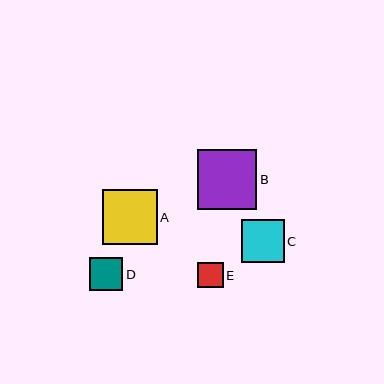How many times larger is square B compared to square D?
Square B is approximately 1.8 times the size of square D.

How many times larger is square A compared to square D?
Square A is approximately 1.7 times the size of square D.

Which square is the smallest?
Square E is the smallest with a size of approximately 26 pixels.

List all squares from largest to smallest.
From largest to smallest: B, A, C, D, E.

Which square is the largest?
Square B is the largest with a size of approximately 59 pixels.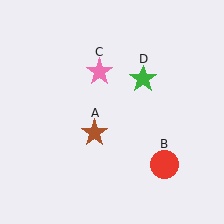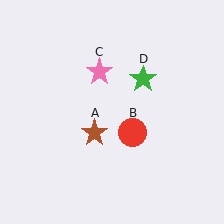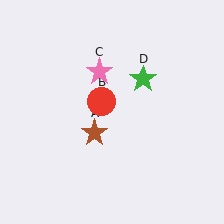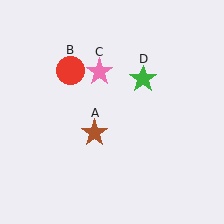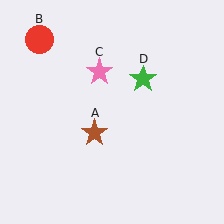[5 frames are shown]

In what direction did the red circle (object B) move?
The red circle (object B) moved up and to the left.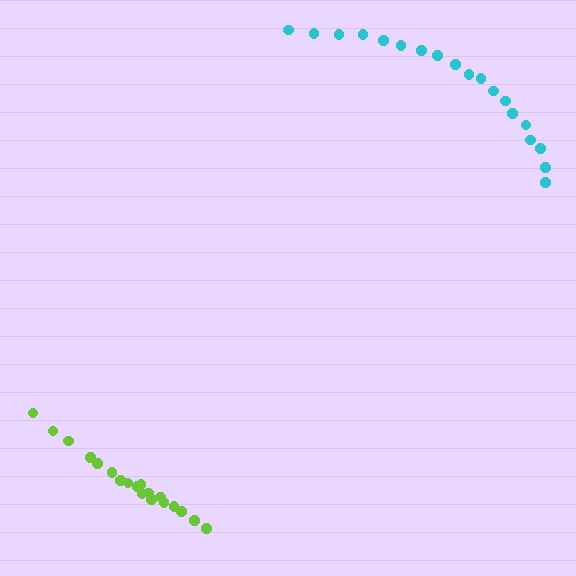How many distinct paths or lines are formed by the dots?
There are 2 distinct paths.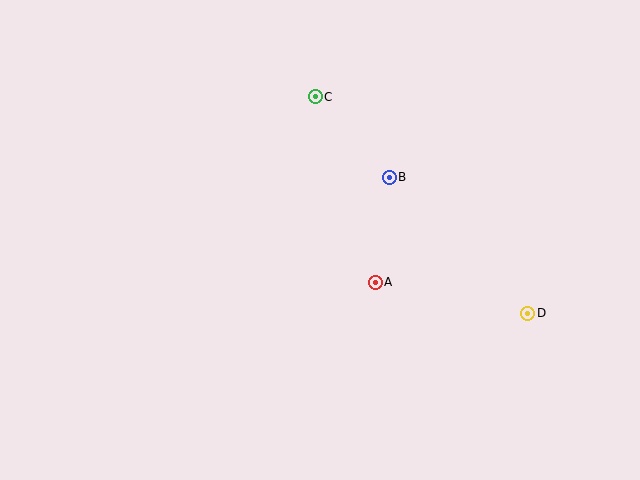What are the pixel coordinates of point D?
Point D is at (528, 313).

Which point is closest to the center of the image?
Point A at (375, 282) is closest to the center.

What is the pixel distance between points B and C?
The distance between B and C is 109 pixels.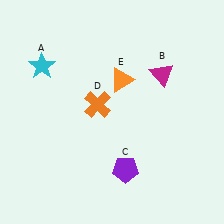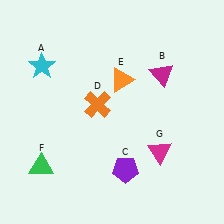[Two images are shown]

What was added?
A green triangle (F), a magenta triangle (G) were added in Image 2.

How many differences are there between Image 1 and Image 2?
There are 2 differences between the two images.